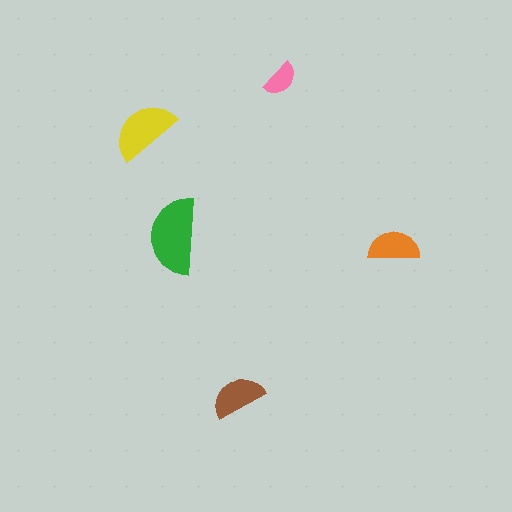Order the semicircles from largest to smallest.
the green one, the yellow one, the brown one, the orange one, the pink one.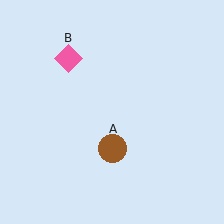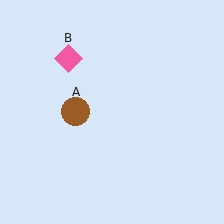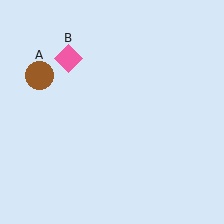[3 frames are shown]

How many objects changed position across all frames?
1 object changed position: brown circle (object A).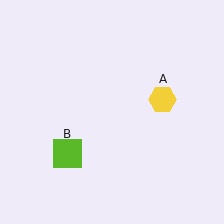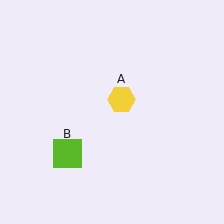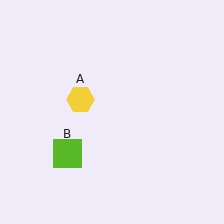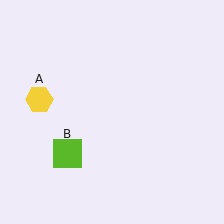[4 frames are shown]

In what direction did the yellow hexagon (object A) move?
The yellow hexagon (object A) moved left.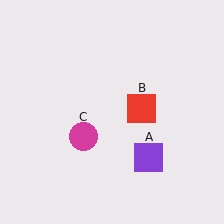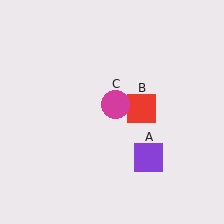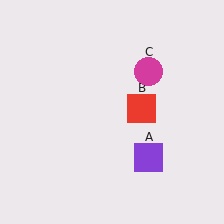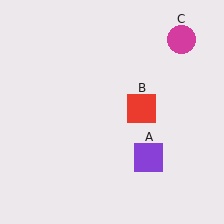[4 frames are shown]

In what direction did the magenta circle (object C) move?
The magenta circle (object C) moved up and to the right.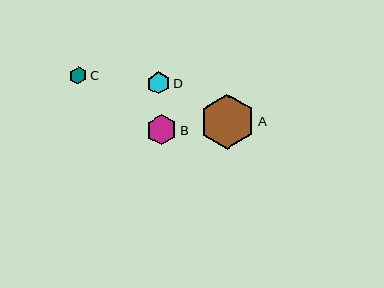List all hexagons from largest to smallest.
From largest to smallest: A, B, D, C.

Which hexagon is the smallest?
Hexagon C is the smallest with a size of approximately 17 pixels.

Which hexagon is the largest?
Hexagon A is the largest with a size of approximately 55 pixels.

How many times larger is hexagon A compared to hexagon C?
Hexagon A is approximately 3.2 times the size of hexagon C.